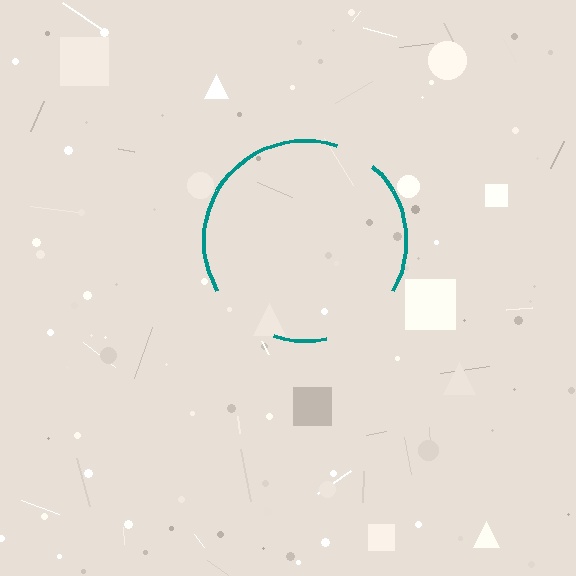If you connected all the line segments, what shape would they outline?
They would outline a circle.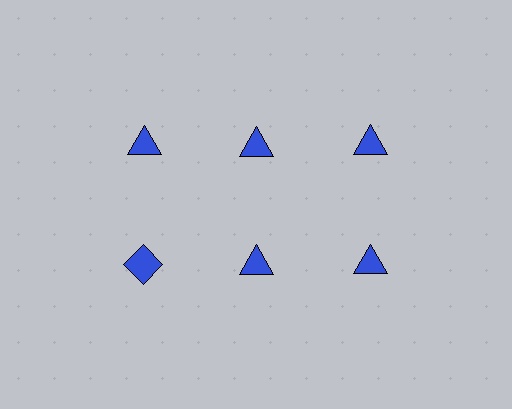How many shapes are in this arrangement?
There are 6 shapes arranged in a grid pattern.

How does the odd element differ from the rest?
It has a different shape: diamond instead of triangle.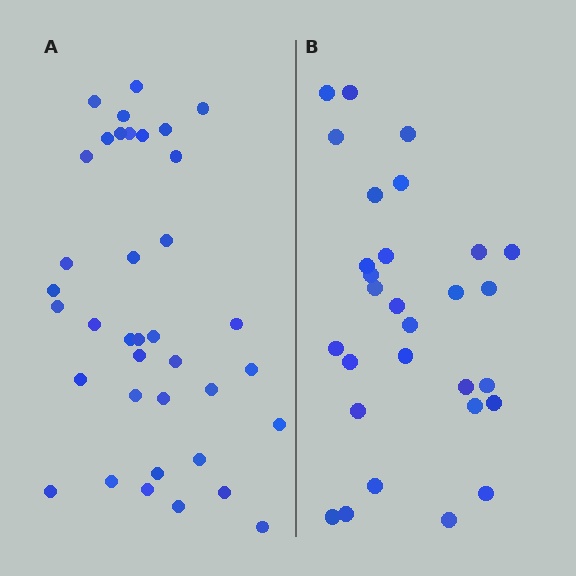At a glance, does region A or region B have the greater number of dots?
Region A (the left region) has more dots.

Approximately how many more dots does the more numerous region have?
Region A has roughly 8 or so more dots than region B.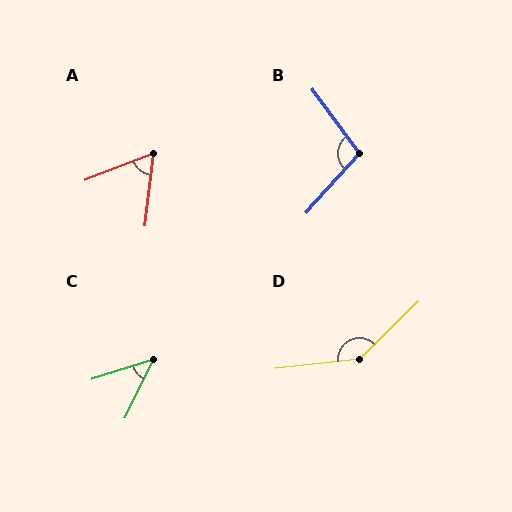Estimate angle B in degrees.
Approximately 101 degrees.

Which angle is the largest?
D, at approximately 141 degrees.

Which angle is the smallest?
C, at approximately 46 degrees.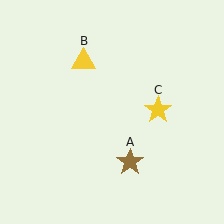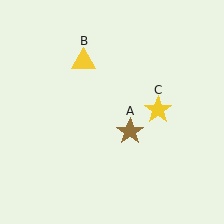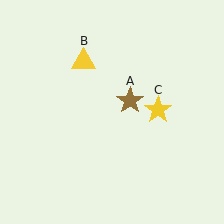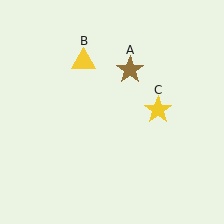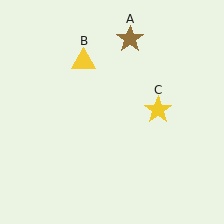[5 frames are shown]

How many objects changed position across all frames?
1 object changed position: brown star (object A).